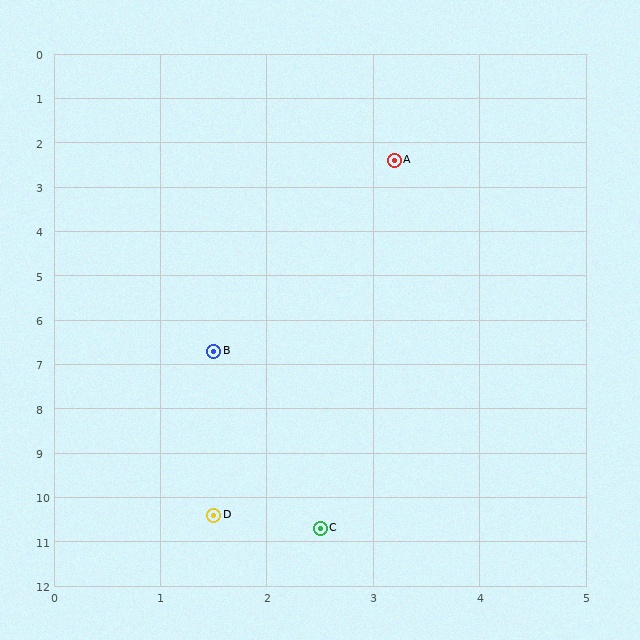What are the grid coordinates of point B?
Point B is at approximately (1.5, 6.7).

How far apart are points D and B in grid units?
Points D and B are about 3.7 grid units apart.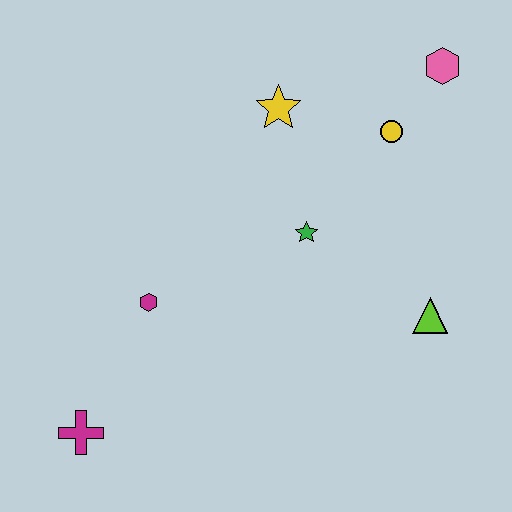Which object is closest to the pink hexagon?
The yellow circle is closest to the pink hexagon.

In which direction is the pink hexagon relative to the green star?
The pink hexagon is above the green star.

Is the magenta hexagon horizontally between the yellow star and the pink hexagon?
No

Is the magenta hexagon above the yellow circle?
No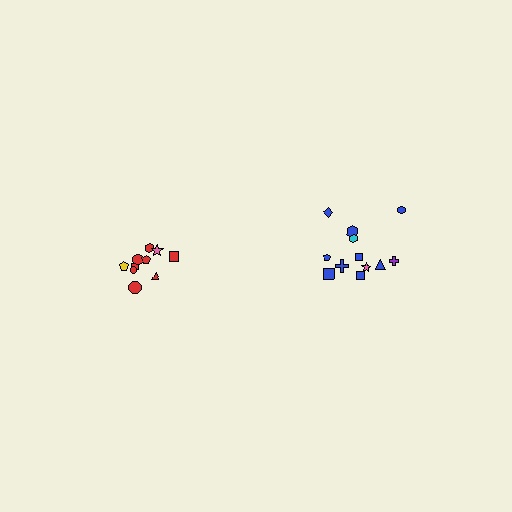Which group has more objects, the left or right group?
The right group.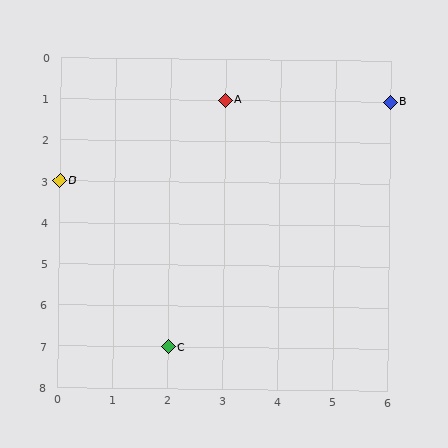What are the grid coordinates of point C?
Point C is at grid coordinates (2, 7).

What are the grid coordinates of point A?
Point A is at grid coordinates (3, 1).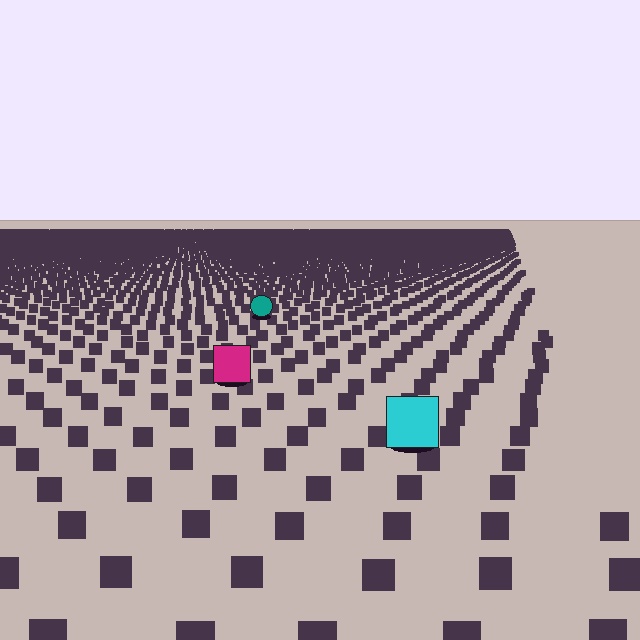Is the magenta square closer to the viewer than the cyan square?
No. The cyan square is closer — you can tell from the texture gradient: the ground texture is coarser near it.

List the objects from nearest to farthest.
From nearest to farthest: the cyan square, the magenta square, the teal circle.